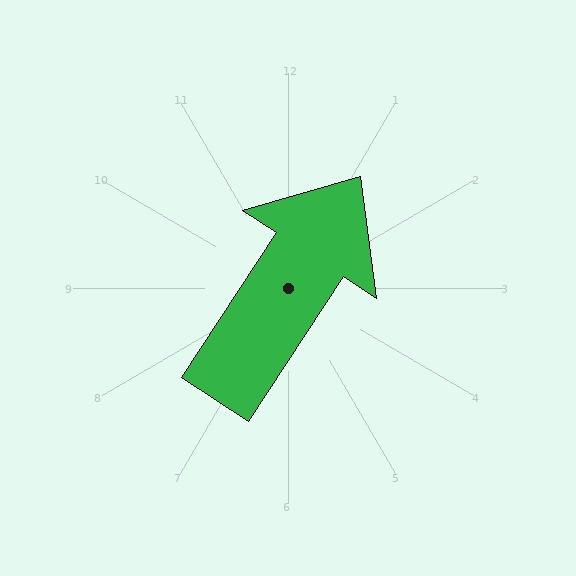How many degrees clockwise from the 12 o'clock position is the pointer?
Approximately 33 degrees.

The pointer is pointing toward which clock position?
Roughly 1 o'clock.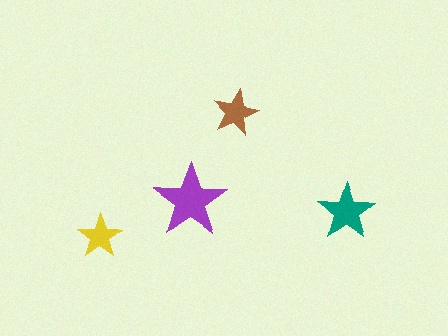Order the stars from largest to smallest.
the purple one, the teal one, the brown one, the yellow one.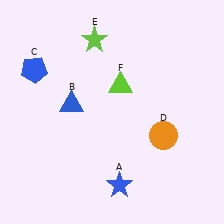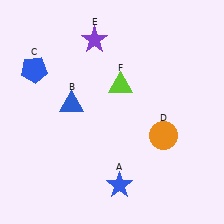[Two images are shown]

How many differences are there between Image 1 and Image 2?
There is 1 difference between the two images.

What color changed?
The star (E) changed from lime in Image 1 to purple in Image 2.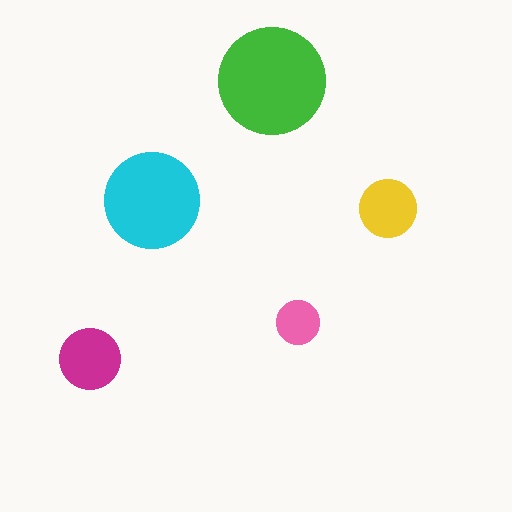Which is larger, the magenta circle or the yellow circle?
The magenta one.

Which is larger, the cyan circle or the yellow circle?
The cyan one.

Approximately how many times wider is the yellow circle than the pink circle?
About 1.5 times wider.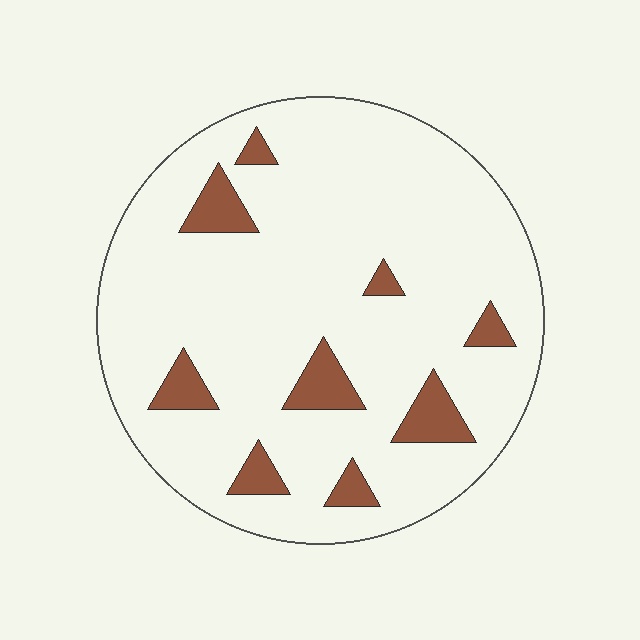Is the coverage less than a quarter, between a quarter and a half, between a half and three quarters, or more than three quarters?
Less than a quarter.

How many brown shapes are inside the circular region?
9.